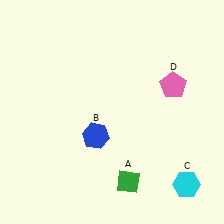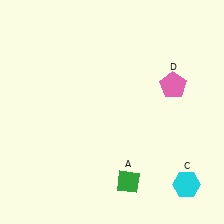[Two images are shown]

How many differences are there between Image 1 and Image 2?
There is 1 difference between the two images.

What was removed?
The blue hexagon (B) was removed in Image 2.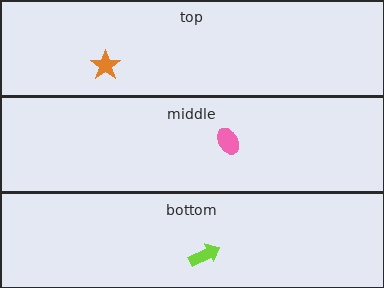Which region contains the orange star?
The top region.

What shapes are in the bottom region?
The lime arrow.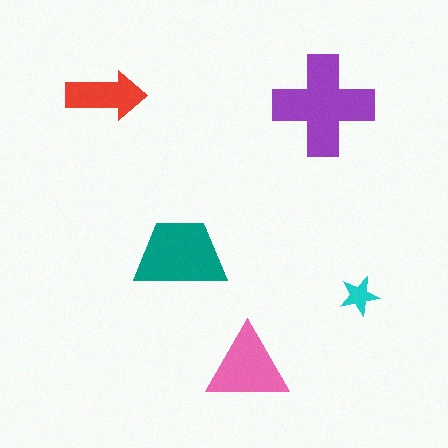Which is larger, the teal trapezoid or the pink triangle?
The teal trapezoid.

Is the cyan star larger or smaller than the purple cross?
Smaller.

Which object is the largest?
The purple cross.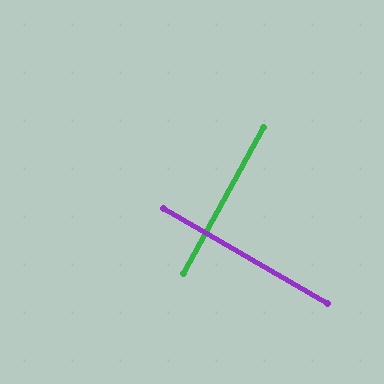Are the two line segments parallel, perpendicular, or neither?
Perpendicular — they meet at approximately 89°.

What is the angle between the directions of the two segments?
Approximately 89 degrees.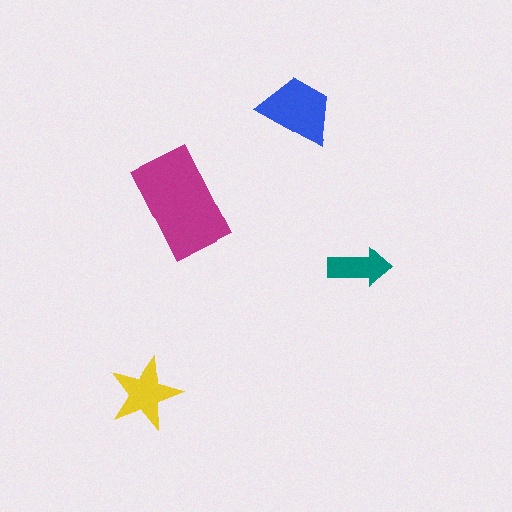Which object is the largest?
The magenta rectangle.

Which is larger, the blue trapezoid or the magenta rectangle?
The magenta rectangle.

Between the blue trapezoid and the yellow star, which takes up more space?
The blue trapezoid.